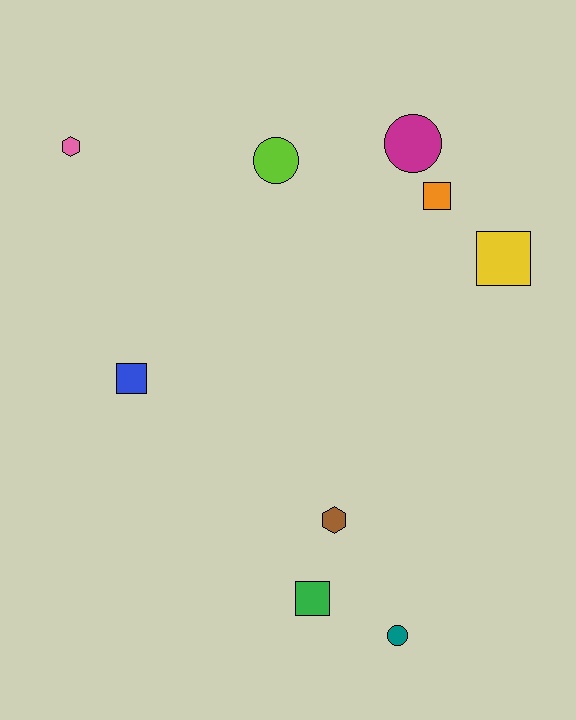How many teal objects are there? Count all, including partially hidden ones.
There is 1 teal object.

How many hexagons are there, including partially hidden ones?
There are 2 hexagons.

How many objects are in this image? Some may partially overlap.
There are 9 objects.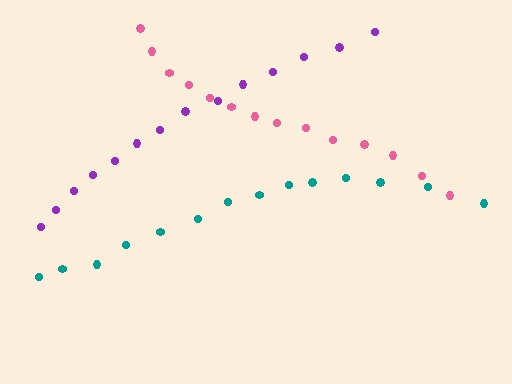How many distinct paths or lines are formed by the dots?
There are 3 distinct paths.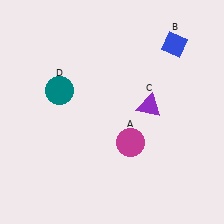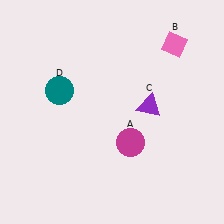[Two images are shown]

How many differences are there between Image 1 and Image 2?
There is 1 difference between the two images.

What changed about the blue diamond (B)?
In Image 1, B is blue. In Image 2, it changed to pink.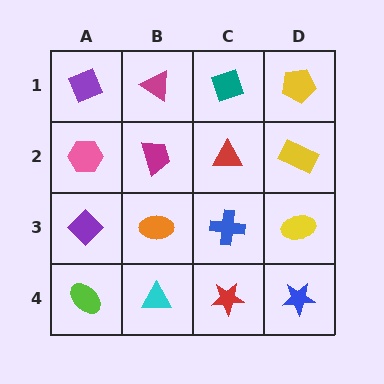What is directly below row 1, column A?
A pink hexagon.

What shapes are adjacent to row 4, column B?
An orange ellipse (row 3, column B), a lime ellipse (row 4, column A), a red star (row 4, column C).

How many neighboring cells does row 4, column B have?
3.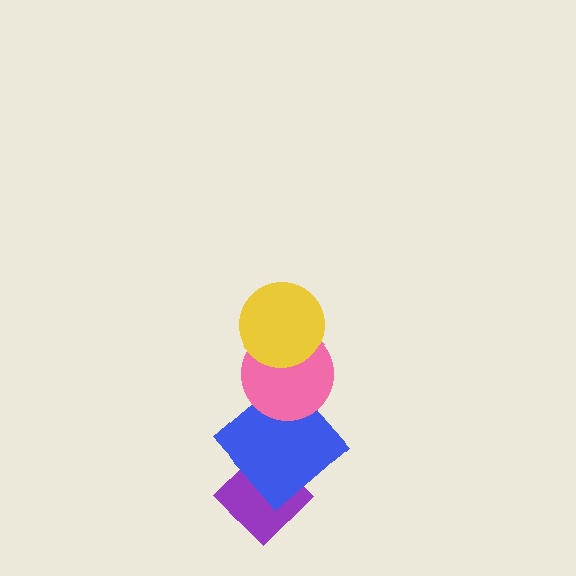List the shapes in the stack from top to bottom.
From top to bottom: the yellow circle, the pink circle, the blue diamond, the purple diamond.